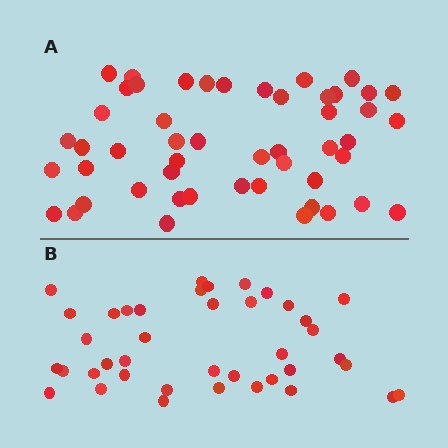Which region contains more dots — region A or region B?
Region A (the top region) has more dots.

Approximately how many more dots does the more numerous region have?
Region A has roughly 10 or so more dots than region B.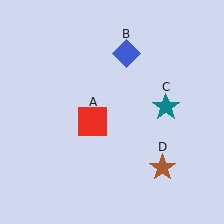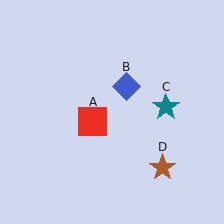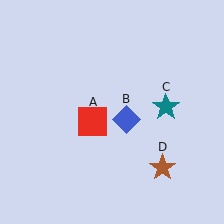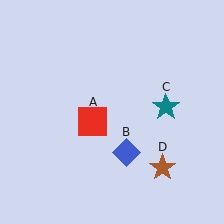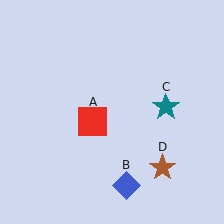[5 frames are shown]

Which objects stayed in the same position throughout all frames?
Red square (object A) and teal star (object C) and brown star (object D) remained stationary.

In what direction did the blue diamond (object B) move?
The blue diamond (object B) moved down.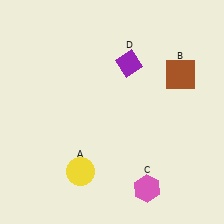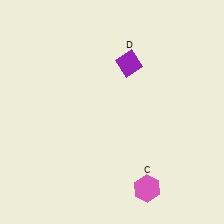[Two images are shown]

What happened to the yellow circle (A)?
The yellow circle (A) was removed in Image 2. It was in the bottom-left area of Image 1.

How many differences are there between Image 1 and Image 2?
There are 2 differences between the two images.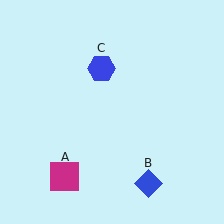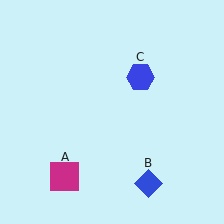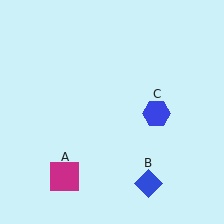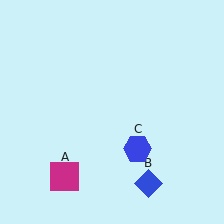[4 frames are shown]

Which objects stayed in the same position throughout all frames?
Magenta square (object A) and blue diamond (object B) remained stationary.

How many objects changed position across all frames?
1 object changed position: blue hexagon (object C).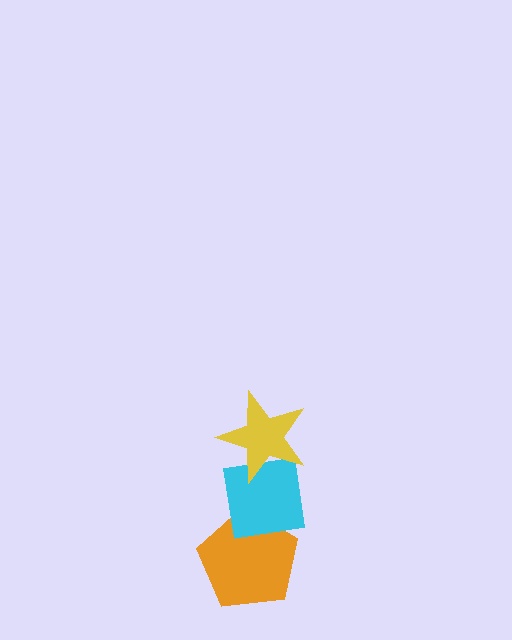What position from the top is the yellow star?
The yellow star is 1st from the top.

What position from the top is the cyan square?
The cyan square is 2nd from the top.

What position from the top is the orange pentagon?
The orange pentagon is 3rd from the top.